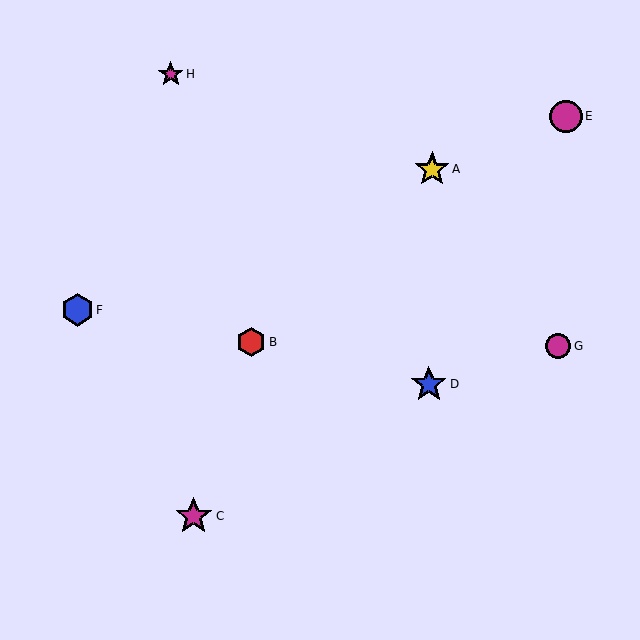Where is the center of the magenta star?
The center of the magenta star is at (171, 74).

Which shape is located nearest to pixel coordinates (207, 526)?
The magenta star (labeled C) at (194, 516) is nearest to that location.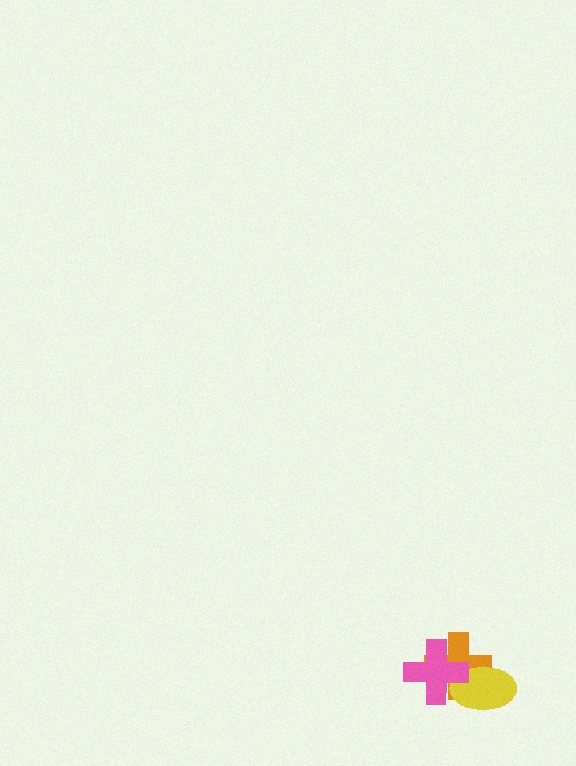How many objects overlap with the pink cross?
2 objects overlap with the pink cross.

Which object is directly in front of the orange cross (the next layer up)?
The yellow ellipse is directly in front of the orange cross.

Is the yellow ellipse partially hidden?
Yes, it is partially covered by another shape.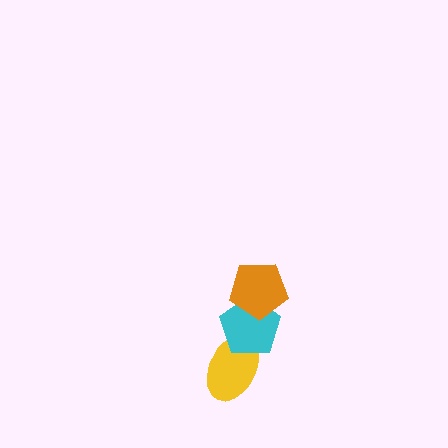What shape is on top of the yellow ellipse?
The cyan pentagon is on top of the yellow ellipse.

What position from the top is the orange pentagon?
The orange pentagon is 1st from the top.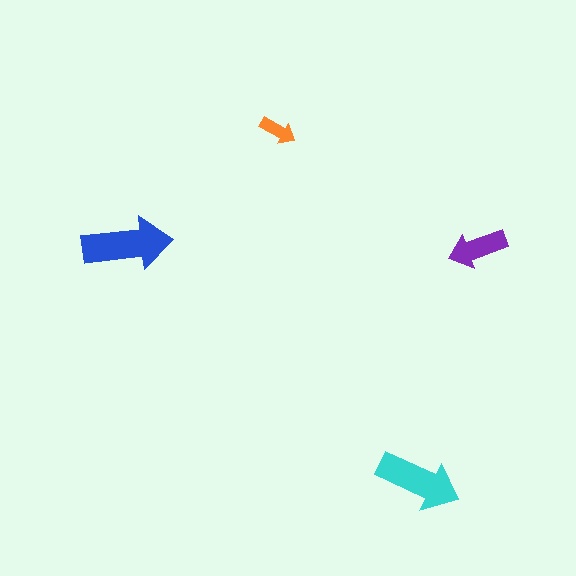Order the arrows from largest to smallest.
the blue one, the cyan one, the purple one, the orange one.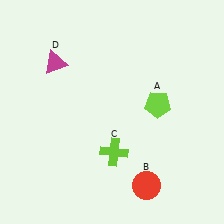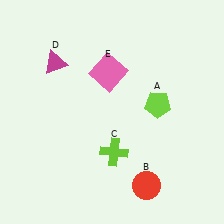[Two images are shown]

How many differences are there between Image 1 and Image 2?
There is 1 difference between the two images.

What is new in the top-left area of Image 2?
A pink square (E) was added in the top-left area of Image 2.